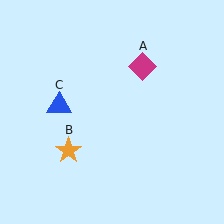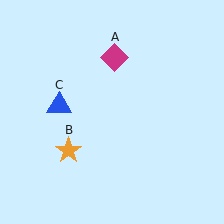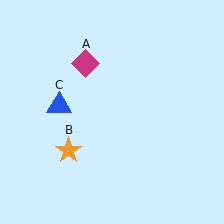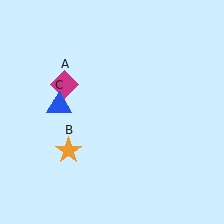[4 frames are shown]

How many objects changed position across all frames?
1 object changed position: magenta diamond (object A).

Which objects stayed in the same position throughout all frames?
Orange star (object B) and blue triangle (object C) remained stationary.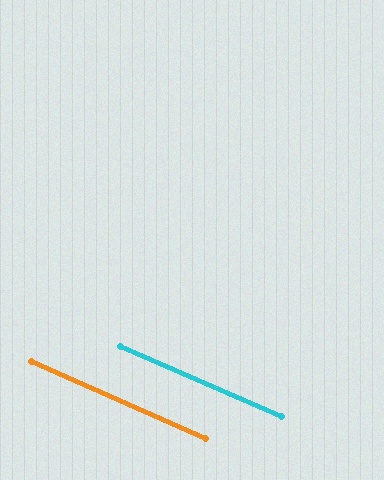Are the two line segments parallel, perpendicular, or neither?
Parallel — their directions differ by only 0.5°.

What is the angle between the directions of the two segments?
Approximately 0 degrees.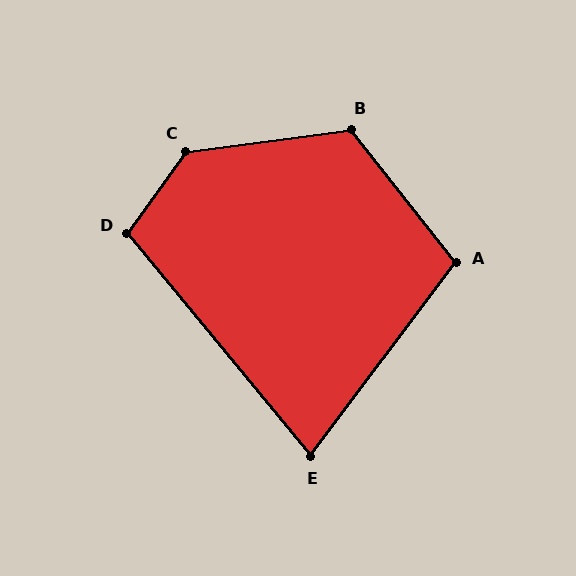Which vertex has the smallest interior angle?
E, at approximately 76 degrees.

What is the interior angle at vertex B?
Approximately 121 degrees (obtuse).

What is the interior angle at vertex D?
Approximately 105 degrees (obtuse).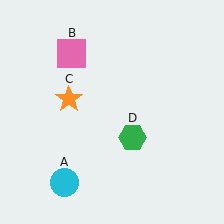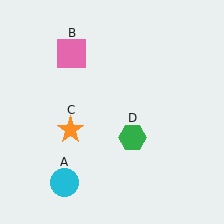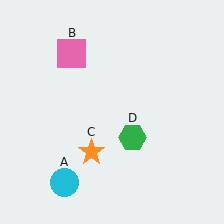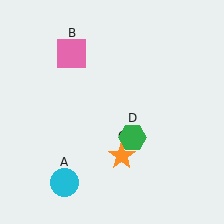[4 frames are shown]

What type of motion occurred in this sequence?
The orange star (object C) rotated counterclockwise around the center of the scene.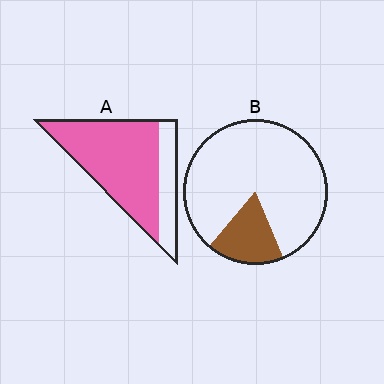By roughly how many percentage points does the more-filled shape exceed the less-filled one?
By roughly 60 percentage points (A over B).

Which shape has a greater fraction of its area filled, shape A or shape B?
Shape A.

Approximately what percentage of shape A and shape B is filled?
A is approximately 75% and B is approximately 20%.